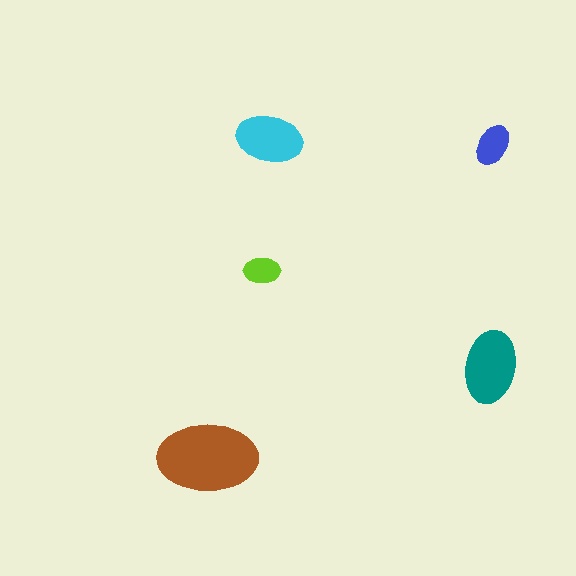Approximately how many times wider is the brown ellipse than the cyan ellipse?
About 1.5 times wider.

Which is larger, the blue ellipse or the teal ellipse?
The teal one.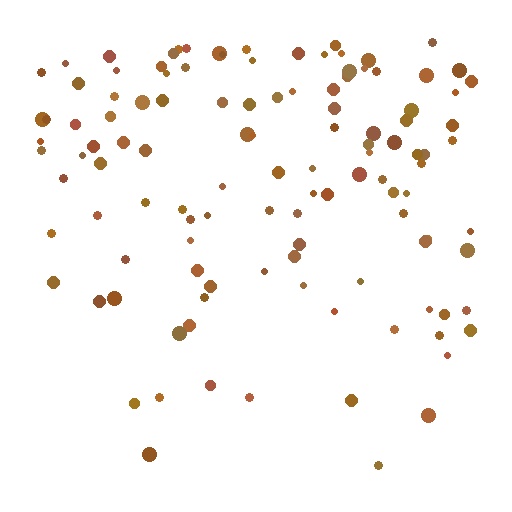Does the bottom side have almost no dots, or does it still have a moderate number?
Still a moderate number, just noticeably fewer than the top.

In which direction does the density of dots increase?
From bottom to top, with the top side densest.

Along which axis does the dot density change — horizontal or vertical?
Vertical.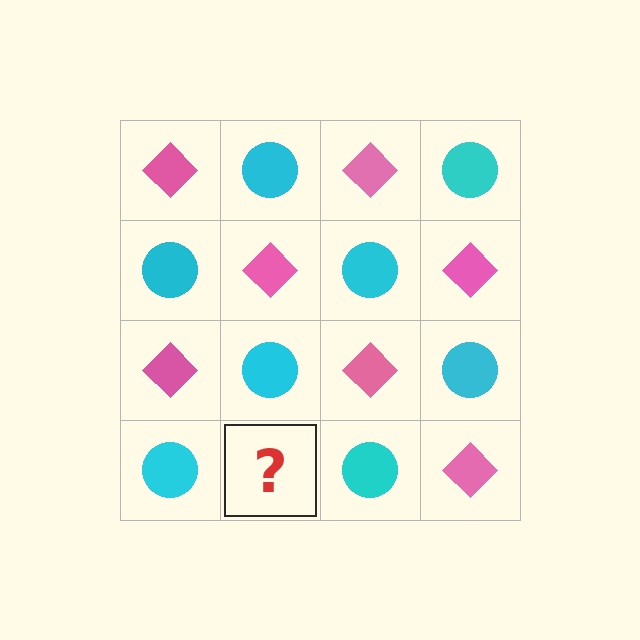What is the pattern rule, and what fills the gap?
The rule is that it alternates pink diamond and cyan circle in a checkerboard pattern. The gap should be filled with a pink diamond.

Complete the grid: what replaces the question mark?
The question mark should be replaced with a pink diamond.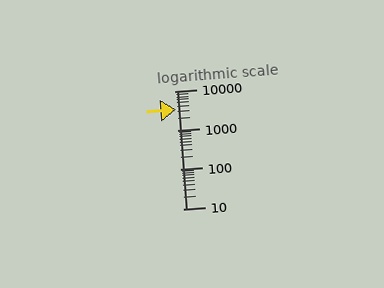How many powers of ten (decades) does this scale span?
The scale spans 3 decades, from 10 to 10000.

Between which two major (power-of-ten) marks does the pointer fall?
The pointer is between 1000 and 10000.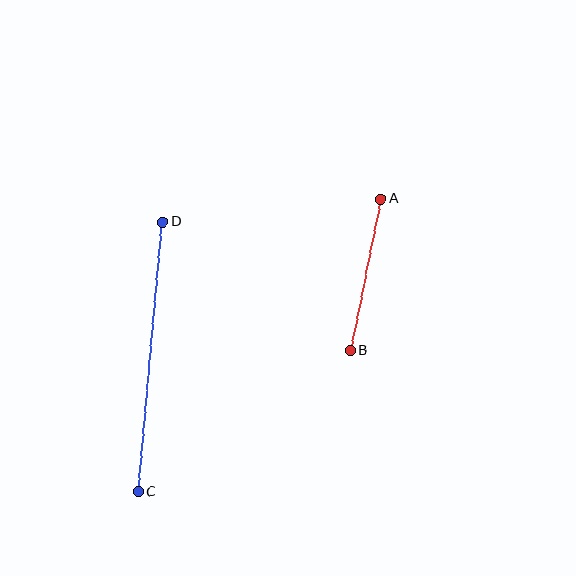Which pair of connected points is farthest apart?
Points C and D are farthest apart.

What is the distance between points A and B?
The distance is approximately 155 pixels.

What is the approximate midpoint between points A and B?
The midpoint is at approximately (366, 275) pixels.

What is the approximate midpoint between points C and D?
The midpoint is at approximately (150, 357) pixels.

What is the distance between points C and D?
The distance is approximately 271 pixels.